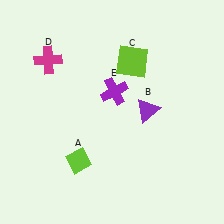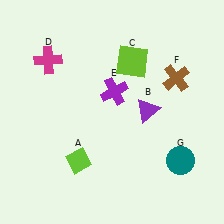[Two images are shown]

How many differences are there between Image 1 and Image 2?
There are 2 differences between the two images.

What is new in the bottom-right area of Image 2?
A teal circle (G) was added in the bottom-right area of Image 2.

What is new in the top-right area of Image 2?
A brown cross (F) was added in the top-right area of Image 2.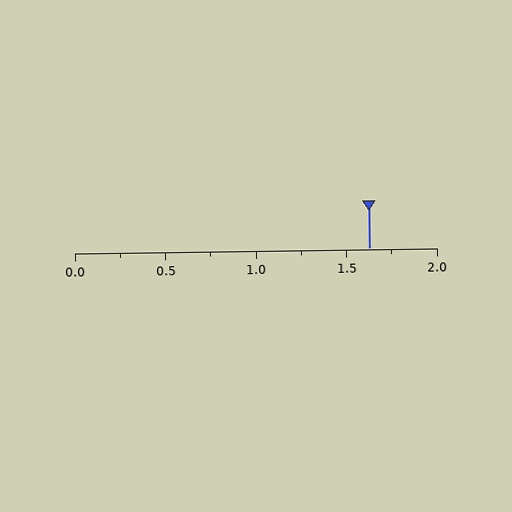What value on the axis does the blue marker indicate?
The marker indicates approximately 1.62.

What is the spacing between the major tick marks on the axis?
The major ticks are spaced 0.5 apart.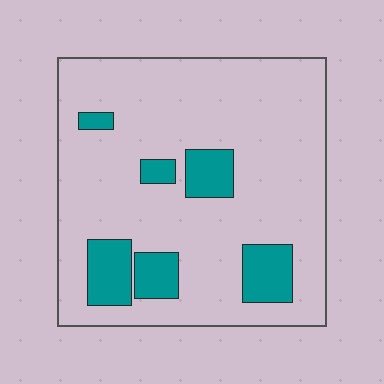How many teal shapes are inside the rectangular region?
6.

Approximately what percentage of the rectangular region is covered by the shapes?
Approximately 15%.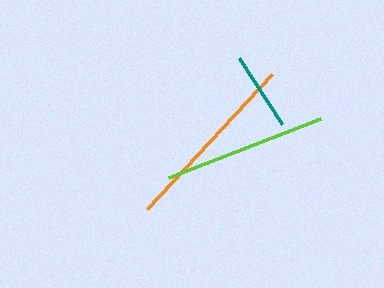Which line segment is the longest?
The orange line is the longest at approximately 184 pixels.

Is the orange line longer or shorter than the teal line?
The orange line is longer than the teal line.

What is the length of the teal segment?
The teal segment is approximately 79 pixels long.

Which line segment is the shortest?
The teal line is the shortest at approximately 79 pixels.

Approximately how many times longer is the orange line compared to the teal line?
The orange line is approximately 2.3 times the length of the teal line.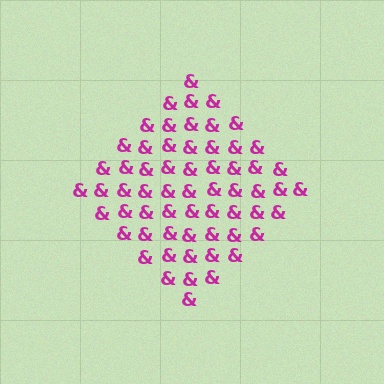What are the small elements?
The small elements are ampersands.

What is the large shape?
The large shape is a diamond.